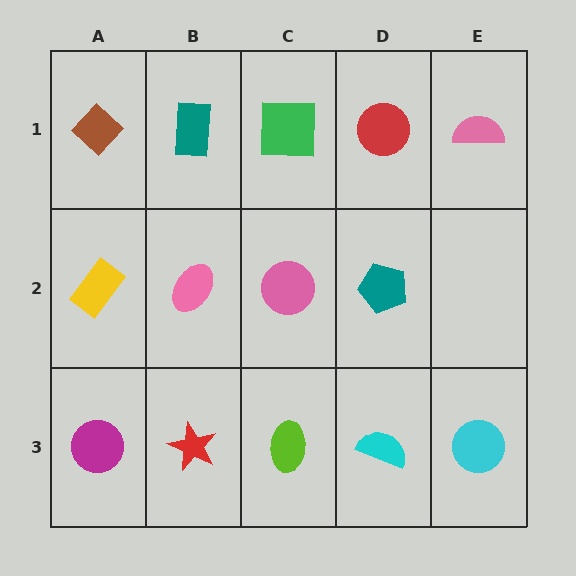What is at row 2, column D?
A teal pentagon.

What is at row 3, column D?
A cyan semicircle.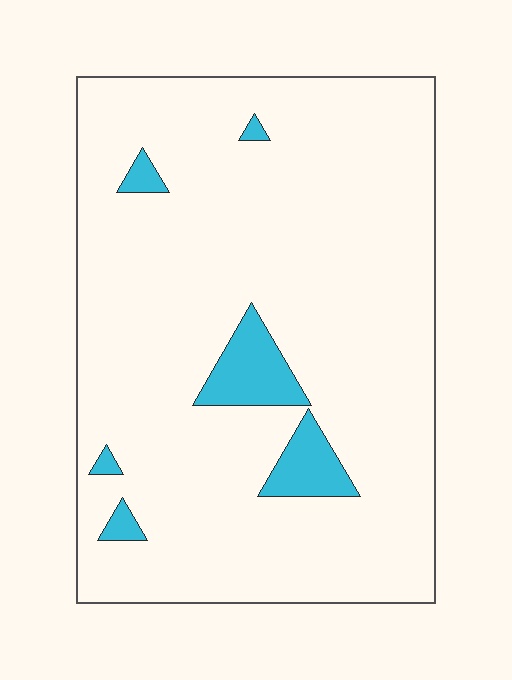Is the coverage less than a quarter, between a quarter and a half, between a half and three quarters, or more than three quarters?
Less than a quarter.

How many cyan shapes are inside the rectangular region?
6.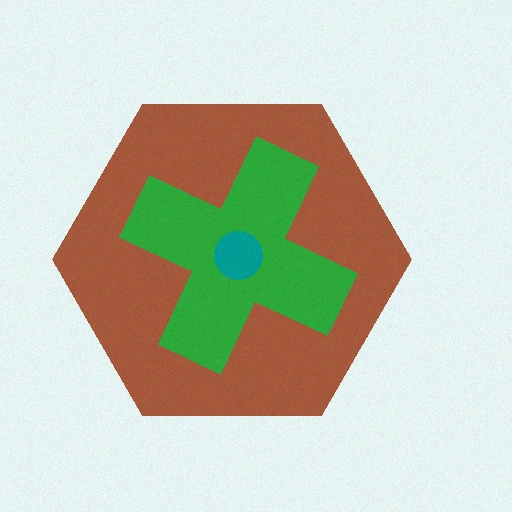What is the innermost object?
The teal circle.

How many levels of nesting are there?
3.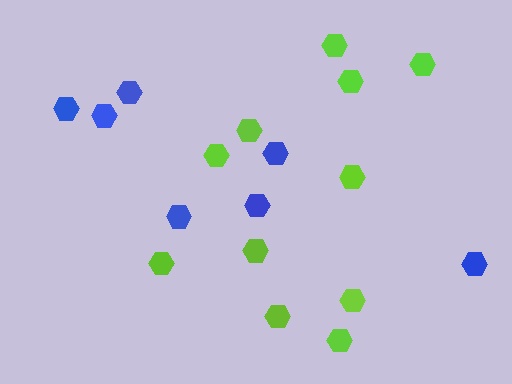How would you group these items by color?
There are 2 groups: one group of lime hexagons (11) and one group of blue hexagons (7).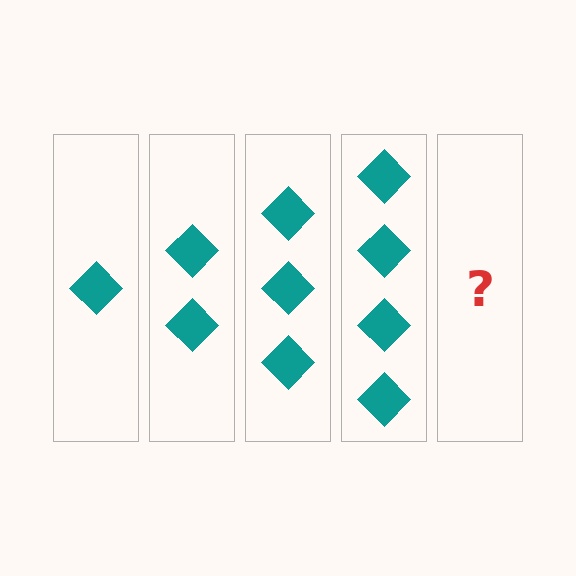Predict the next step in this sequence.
The next step is 5 diamonds.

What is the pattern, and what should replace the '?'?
The pattern is that each step adds one more diamond. The '?' should be 5 diamonds.